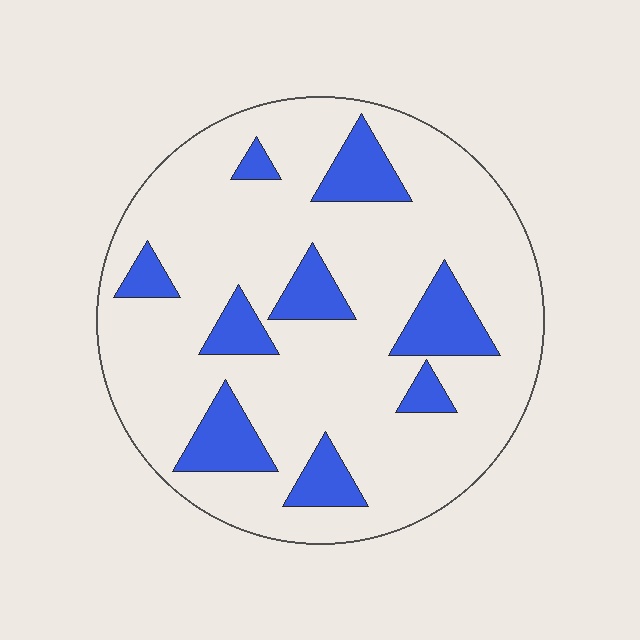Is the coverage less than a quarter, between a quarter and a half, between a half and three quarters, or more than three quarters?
Less than a quarter.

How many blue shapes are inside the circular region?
9.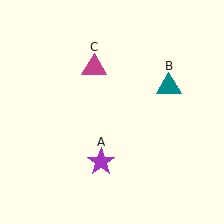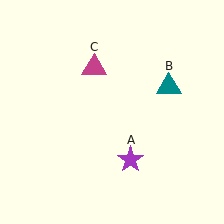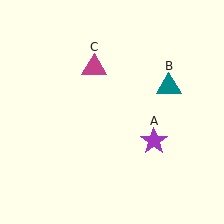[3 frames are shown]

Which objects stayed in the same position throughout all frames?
Teal triangle (object B) and magenta triangle (object C) remained stationary.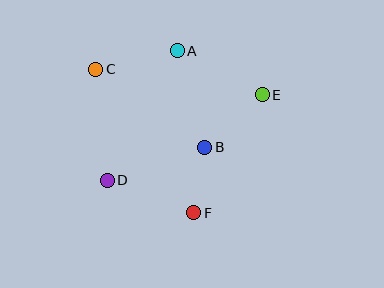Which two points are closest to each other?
Points B and F are closest to each other.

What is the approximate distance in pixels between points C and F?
The distance between C and F is approximately 174 pixels.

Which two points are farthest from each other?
Points D and E are farthest from each other.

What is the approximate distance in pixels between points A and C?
The distance between A and C is approximately 83 pixels.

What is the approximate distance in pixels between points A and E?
The distance between A and E is approximately 96 pixels.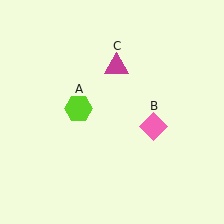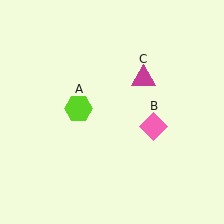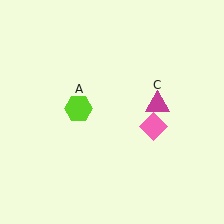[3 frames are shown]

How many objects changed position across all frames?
1 object changed position: magenta triangle (object C).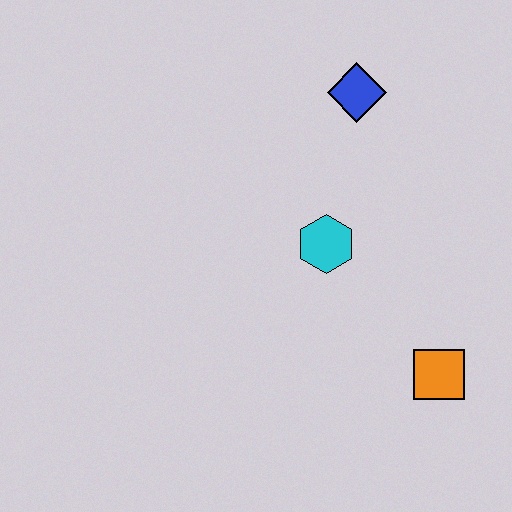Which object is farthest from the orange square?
The blue diamond is farthest from the orange square.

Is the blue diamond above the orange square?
Yes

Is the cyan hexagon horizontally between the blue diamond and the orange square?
No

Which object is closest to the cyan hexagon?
The blue diamond is closest to the cyan hexagon.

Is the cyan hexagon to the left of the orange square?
Yes